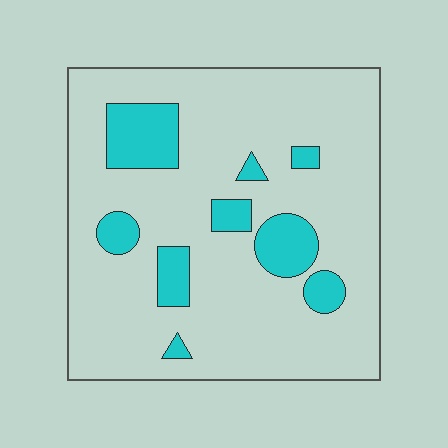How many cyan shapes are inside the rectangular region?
9.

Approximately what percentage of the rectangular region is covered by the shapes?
Approximately 15%.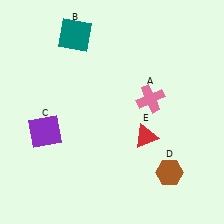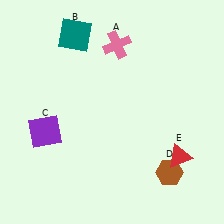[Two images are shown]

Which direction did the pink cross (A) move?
The pink cross (A) moved up.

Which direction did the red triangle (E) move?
The red triangle (E) moved right.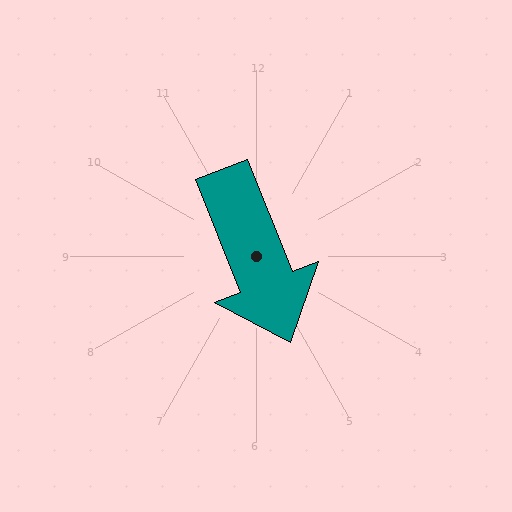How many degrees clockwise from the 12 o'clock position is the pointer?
Approximately 158 degrees.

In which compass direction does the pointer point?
South.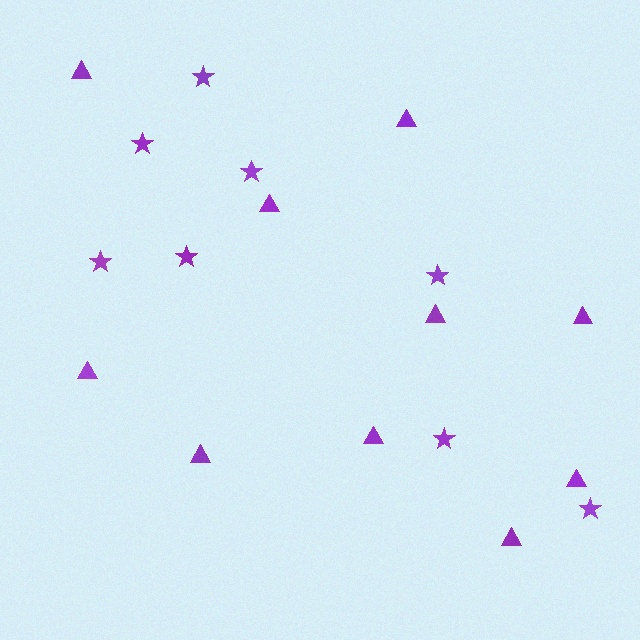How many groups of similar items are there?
There are 2 groups: one group of stars (8) and one group of triangles (10).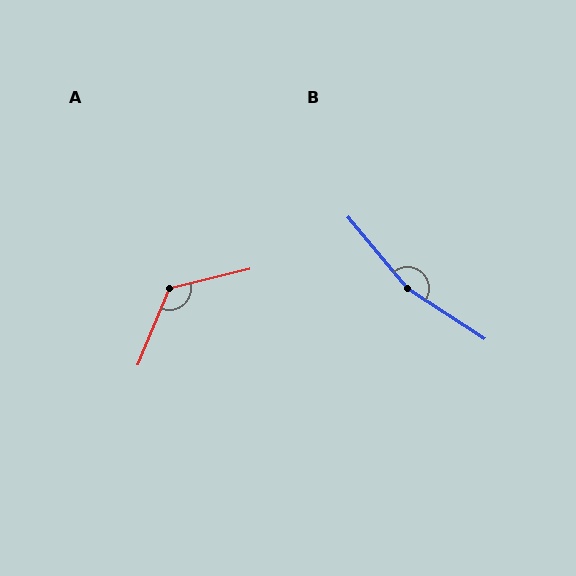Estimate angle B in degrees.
Approximately 163 degrees.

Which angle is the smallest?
A, at approximately 126 degrees.